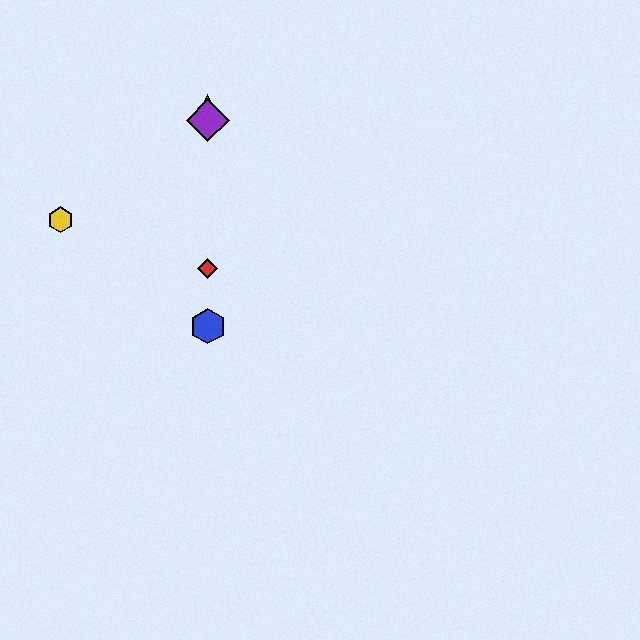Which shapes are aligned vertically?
The red diamond, the blue hexagon, the green triangle, the purple diamond are aligned vertically.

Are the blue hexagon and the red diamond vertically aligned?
Yes, both are at x≈208.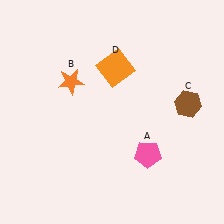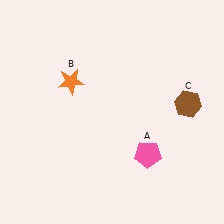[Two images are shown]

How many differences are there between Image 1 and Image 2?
There is 1 difference between the two images.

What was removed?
The orange square (D) was removed in Image 2.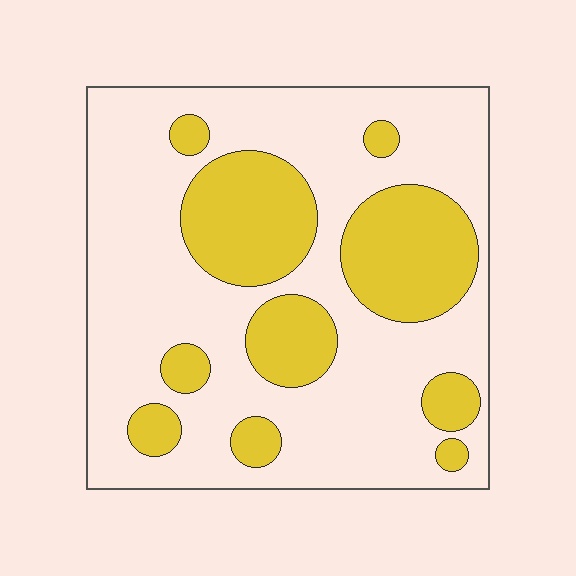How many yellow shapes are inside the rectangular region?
10.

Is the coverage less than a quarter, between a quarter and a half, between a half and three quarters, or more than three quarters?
Between a quarter and a half.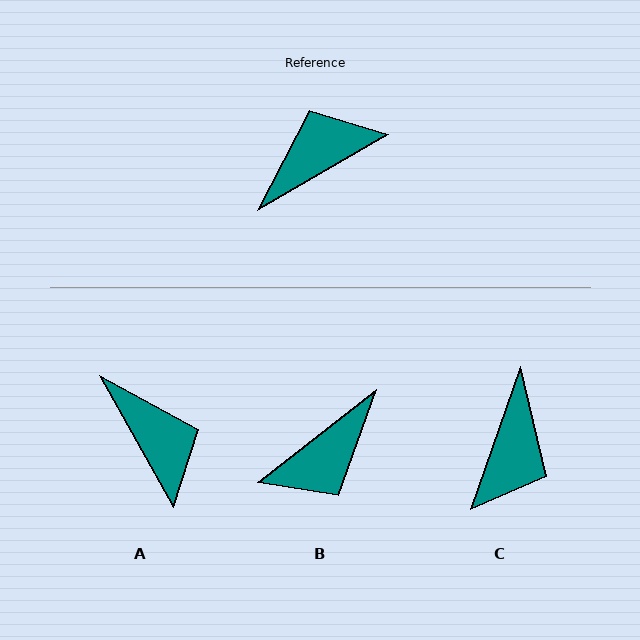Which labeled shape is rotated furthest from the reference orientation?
B, about 172 degrees away.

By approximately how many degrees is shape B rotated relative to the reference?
Approximately 172 degrees clockwise.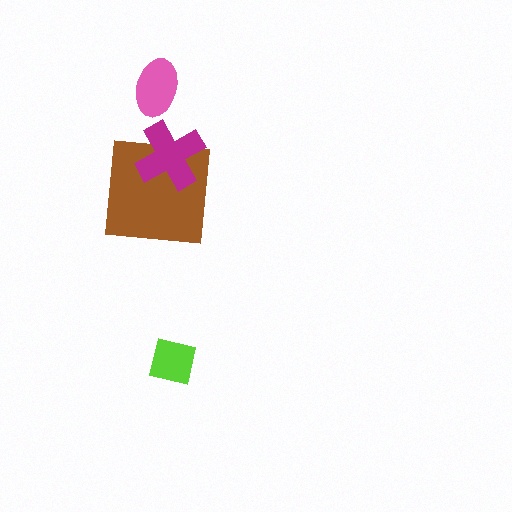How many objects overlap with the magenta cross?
1 object overlaps with the magenta cross.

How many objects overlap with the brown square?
1 object overlaps with the brown square.